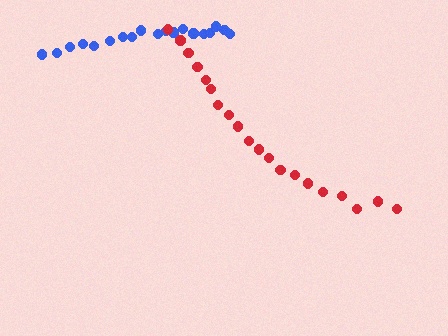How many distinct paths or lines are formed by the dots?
There are 2 distinct paths.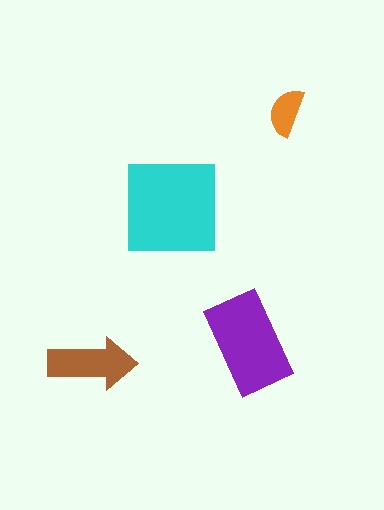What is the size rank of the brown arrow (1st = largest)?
3rd.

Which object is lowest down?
The brown arrow is bottommost.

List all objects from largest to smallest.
The cyan square, the purple rectangle, the brown arrow, the orange semicircle.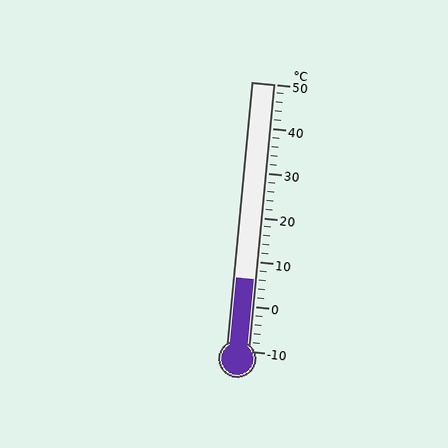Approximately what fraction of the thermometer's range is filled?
The thermometer is filled to approximately 25% of its range.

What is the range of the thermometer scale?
The thermometer scale ranges from -10°C to 50°C.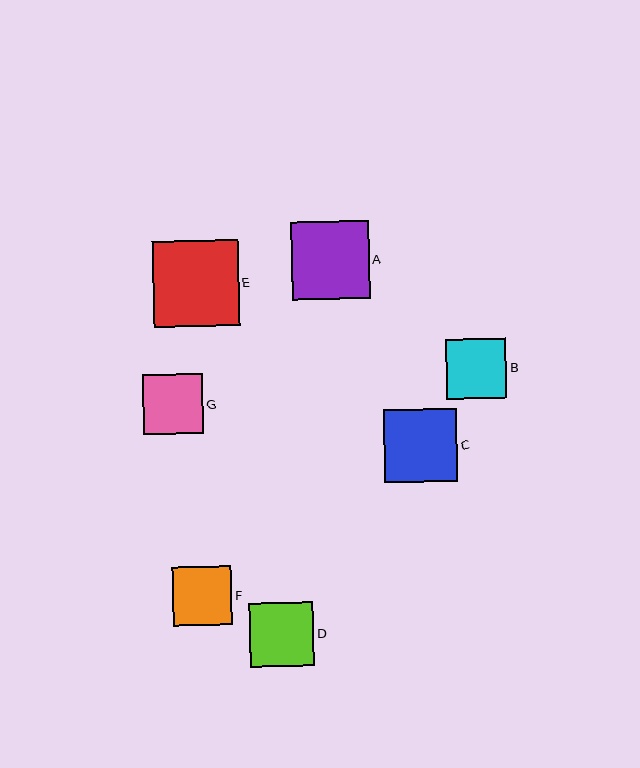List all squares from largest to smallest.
From largest to smallest: E, A, C, D, G, B, F.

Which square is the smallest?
Square F is the smallest with a size of approximately 59 pixels.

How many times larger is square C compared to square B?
Square C is approximately 1.2 times the size of square B.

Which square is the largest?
Square E is the largest with a size of approximately 86 pixels.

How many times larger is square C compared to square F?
Square C is approximately 1.2 times the size of square F.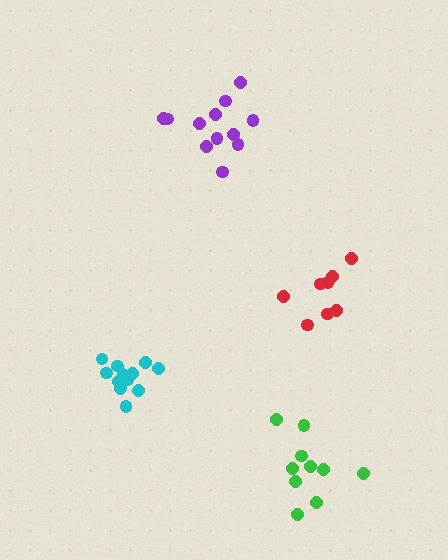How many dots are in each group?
Group 1: 12 dots, Group 2: 12 dots, Group 3: 10 dots, Group 4: 8 dots (42 total).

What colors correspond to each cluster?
The clusters are colored: purple, cyan, green, red.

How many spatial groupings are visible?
There are 4 spatial groupings.